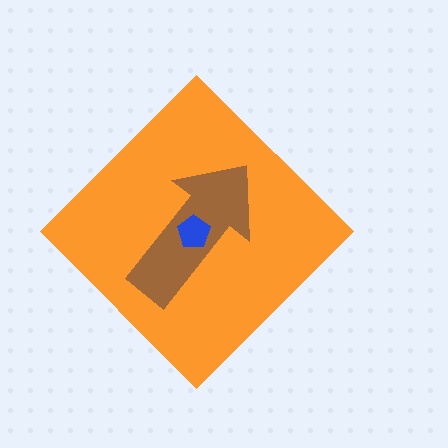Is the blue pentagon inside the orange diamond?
Yes.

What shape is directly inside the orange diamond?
The brown arrow.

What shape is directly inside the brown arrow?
The blue pentagon.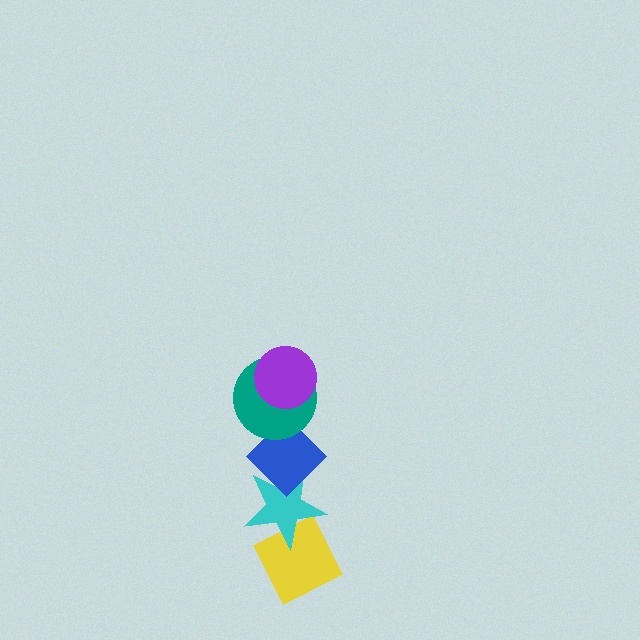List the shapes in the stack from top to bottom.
From top to bottom: the purple circle, the teal circle, the blue diamond, the cyan star, the yellow diamond.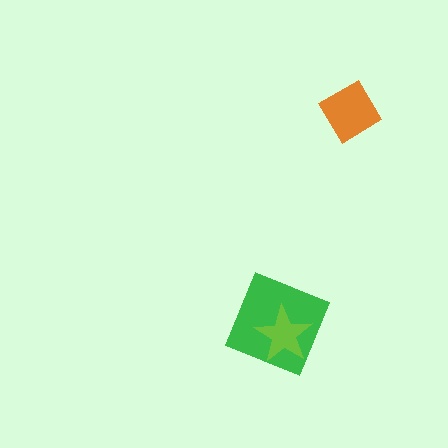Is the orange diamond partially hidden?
No, no other shape covers it.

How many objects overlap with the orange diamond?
0 objects overlap with the orange diamond.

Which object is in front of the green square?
The lime star is in front of the green square.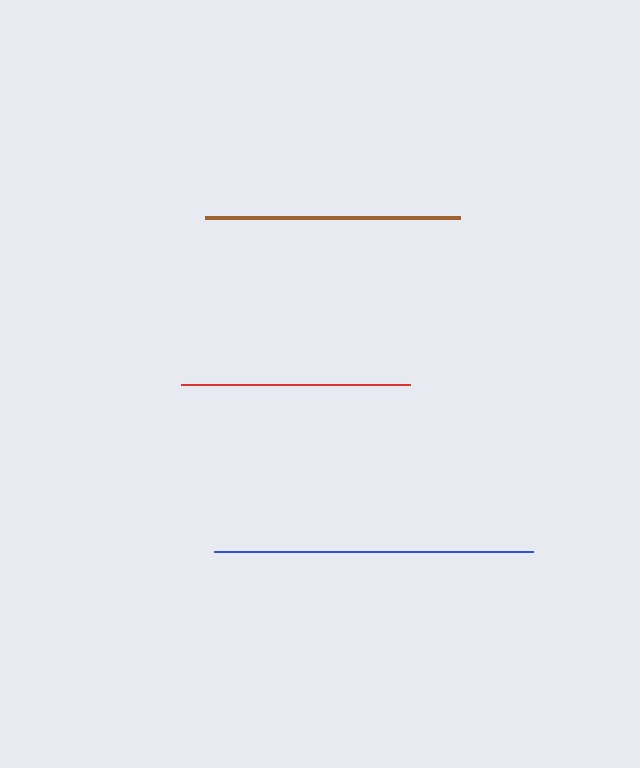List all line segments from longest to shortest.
From longest to shortest: blue, brown, red.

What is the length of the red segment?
The red segment is approximately 229 pixels long.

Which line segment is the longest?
The blue line is the longest at approximately 319 pixels.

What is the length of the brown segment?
The brown segment is approximately 255 pixels long.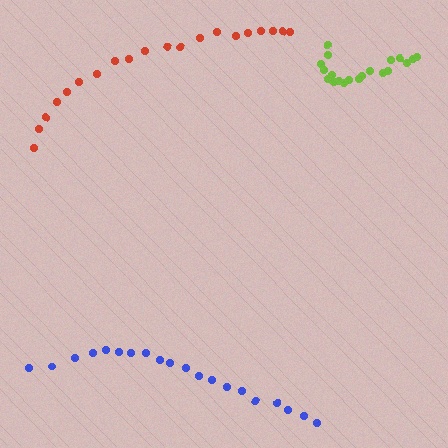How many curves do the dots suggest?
There are 3 distinct paths.